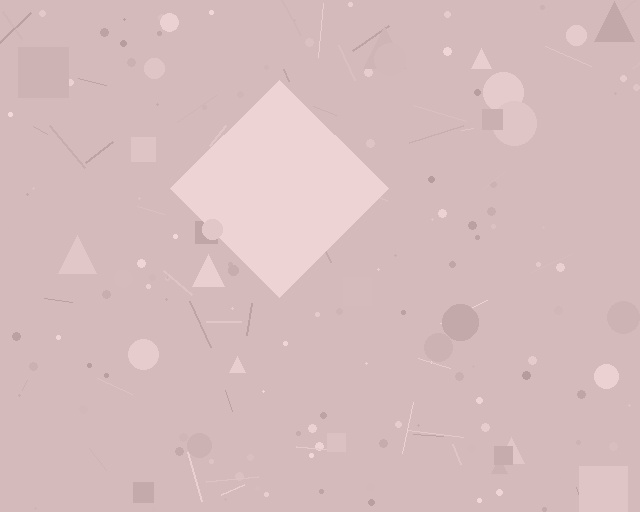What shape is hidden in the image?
A diamond is hidden in the image.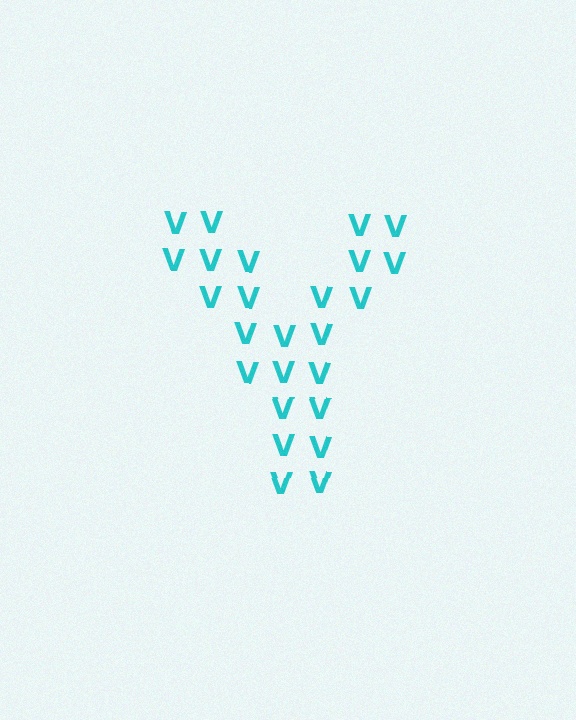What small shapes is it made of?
It is made of small letter V's.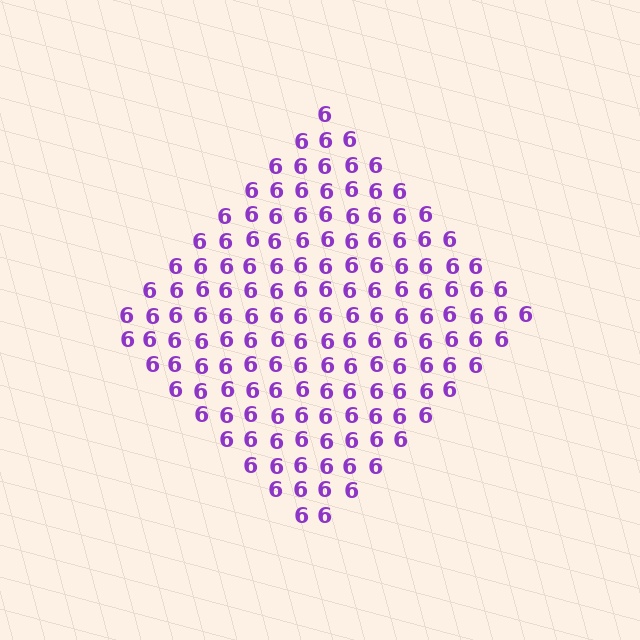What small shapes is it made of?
It is made of small digit 6's.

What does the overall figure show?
The overall figure shows a diamond.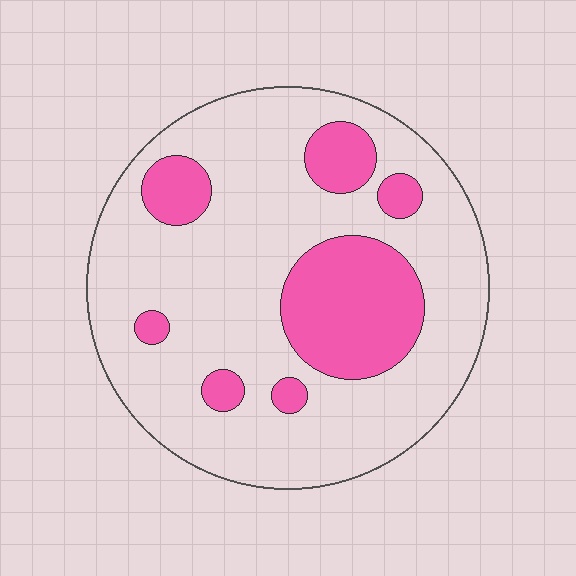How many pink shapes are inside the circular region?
7.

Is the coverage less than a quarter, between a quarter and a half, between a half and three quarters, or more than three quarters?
Less than a quarter.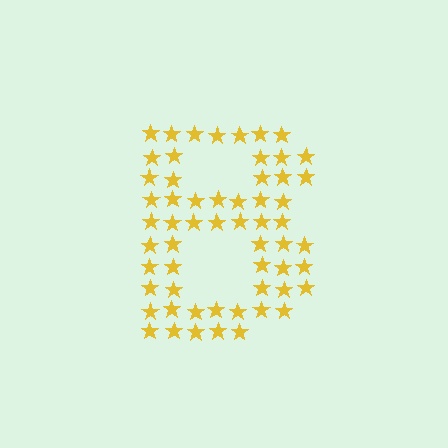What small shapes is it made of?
It is made of small stars.